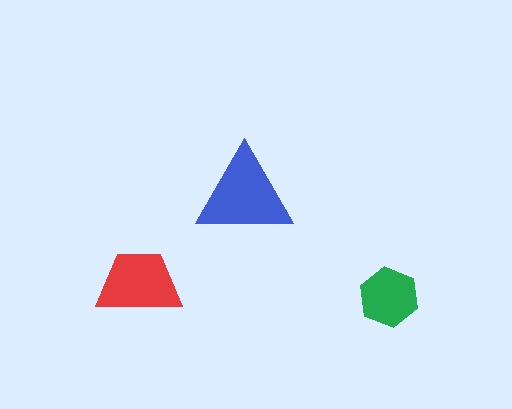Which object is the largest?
The blue triangle.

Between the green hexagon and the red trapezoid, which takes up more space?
The red trapezoid.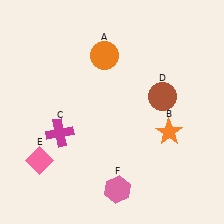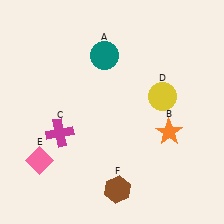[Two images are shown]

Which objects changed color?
A changed from orange to teal. D changed from brown to yellow. F changed from pink to brown.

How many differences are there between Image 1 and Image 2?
There are 3 differences between the two images.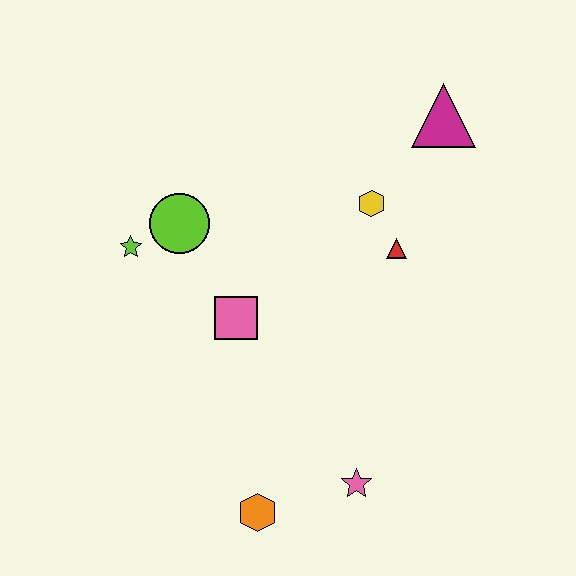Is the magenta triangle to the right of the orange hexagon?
Yes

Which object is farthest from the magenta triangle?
The orange hexagon is farthest from the magenta triangle.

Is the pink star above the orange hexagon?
Yes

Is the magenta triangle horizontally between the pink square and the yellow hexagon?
No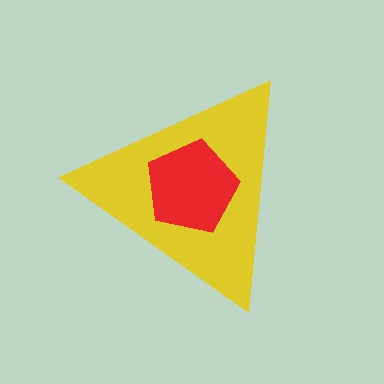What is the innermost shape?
The red pentagon.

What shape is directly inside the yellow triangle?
The red pentagon.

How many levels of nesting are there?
2.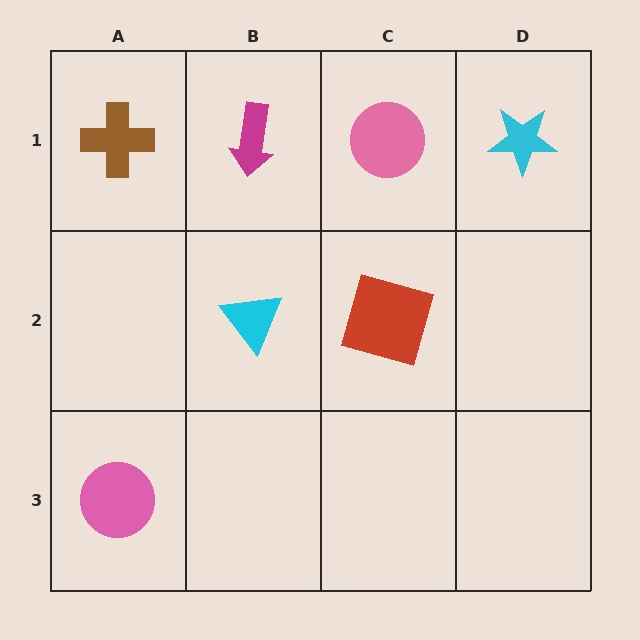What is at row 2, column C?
A red square.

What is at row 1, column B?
A magenta arrow.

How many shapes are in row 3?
1 shape.